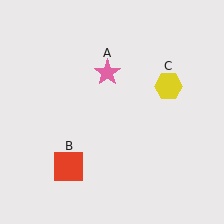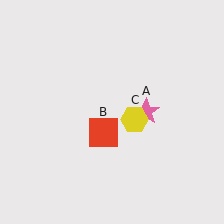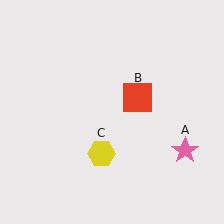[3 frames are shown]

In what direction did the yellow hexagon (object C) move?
The yellow hexagon (object C) moved down and to the left.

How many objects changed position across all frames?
3 objects changed position: pink star (object A), red square (object B), yellow hexagon (object C).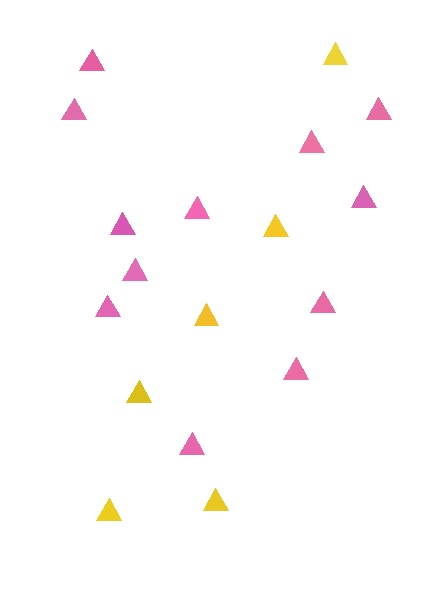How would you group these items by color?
There are 2 groups: one group of pink triangles (12) and one group of yellow triangles (6).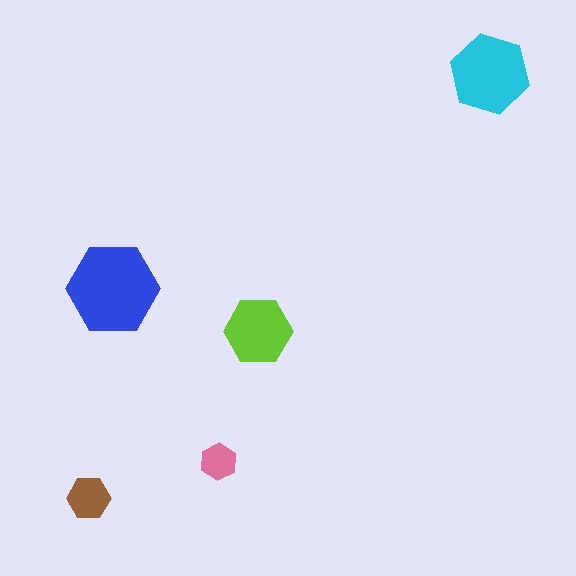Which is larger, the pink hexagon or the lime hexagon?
The lime one.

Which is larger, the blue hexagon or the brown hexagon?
The blue one.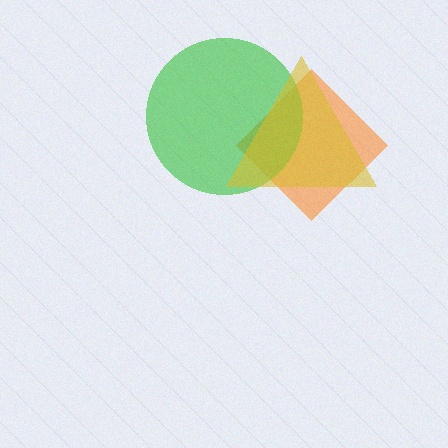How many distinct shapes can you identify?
There are 3 distinct shapes: an orange diamond, a green circle, a yellow triangle.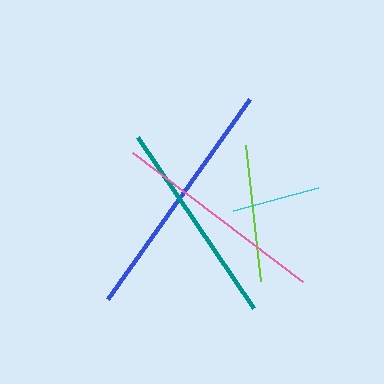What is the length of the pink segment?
The pink segment is approximately 214 pixels long.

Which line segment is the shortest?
The cyan line is the shortest at approximately 88 pixels.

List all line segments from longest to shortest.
From longest to shortest: blue, pink, teal, lime, cyan.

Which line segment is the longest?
The blue line is the longest at approximately 246 pixels.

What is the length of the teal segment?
The teal segment is approximately 206 pixels long.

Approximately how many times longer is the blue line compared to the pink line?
The blue line is approximately 1.1 times the length of the pink line.